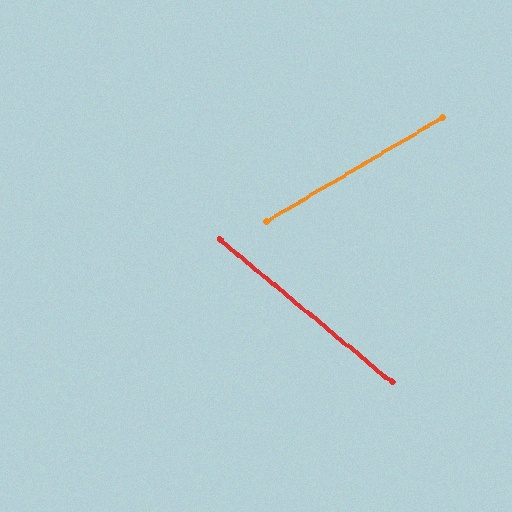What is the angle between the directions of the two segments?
Approximately 70 degrees.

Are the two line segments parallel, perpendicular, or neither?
Neither parallel nor perpendicular — they differ by about 70°.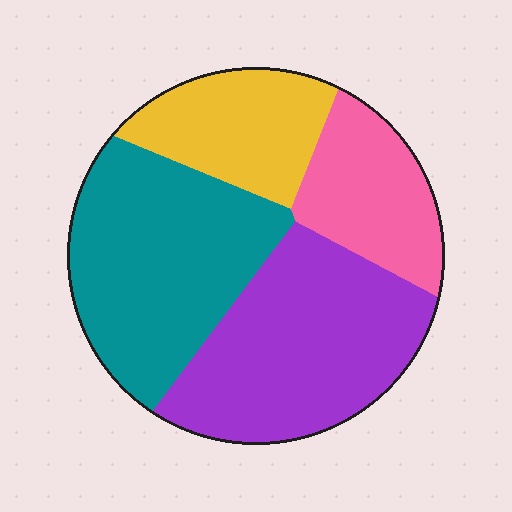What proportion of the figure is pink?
Pink covers 17% of the figure.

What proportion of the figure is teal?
Teal covers 33% of the figure.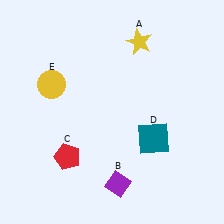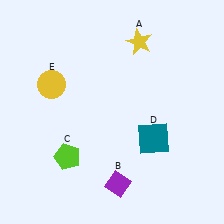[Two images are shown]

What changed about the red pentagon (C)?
In Image 1, C is red. In Image 2, it changed to lime.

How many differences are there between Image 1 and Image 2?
There is 1 difference between the two images.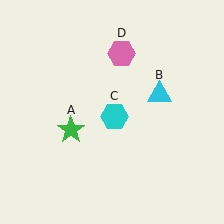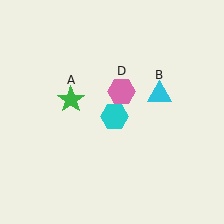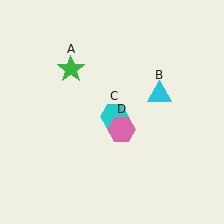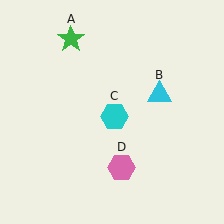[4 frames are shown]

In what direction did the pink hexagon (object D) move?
The pink hexagon (object D) moved down.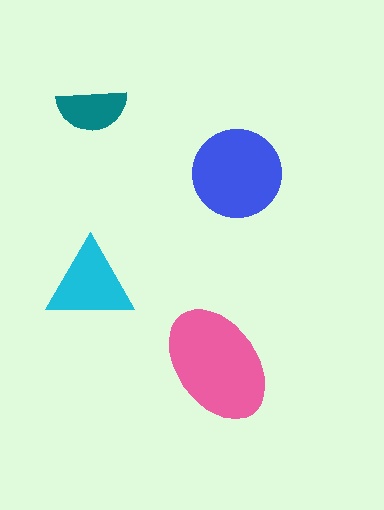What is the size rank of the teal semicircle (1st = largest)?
4th.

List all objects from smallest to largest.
The teal semicircle, the cyan triangle, the blue circle, the pink ellipse.